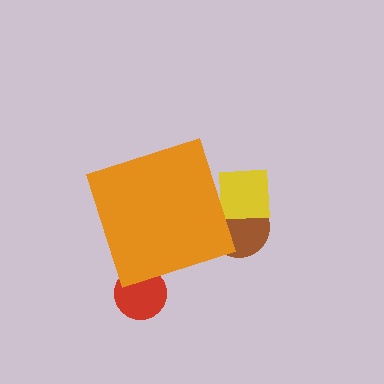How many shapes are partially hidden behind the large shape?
3 shapes are partially hidden.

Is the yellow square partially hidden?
Yes, the yellow square is partially hidden behind the orange diamond.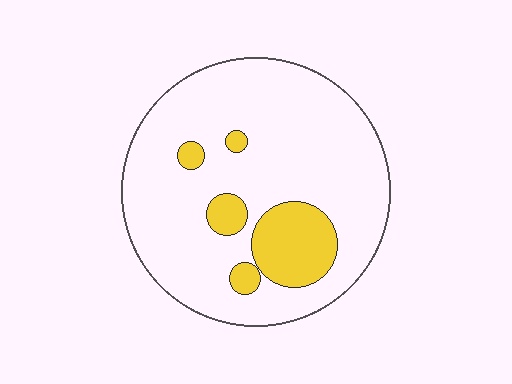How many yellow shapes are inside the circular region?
5.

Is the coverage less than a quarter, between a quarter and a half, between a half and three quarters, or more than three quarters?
Less than a quarter.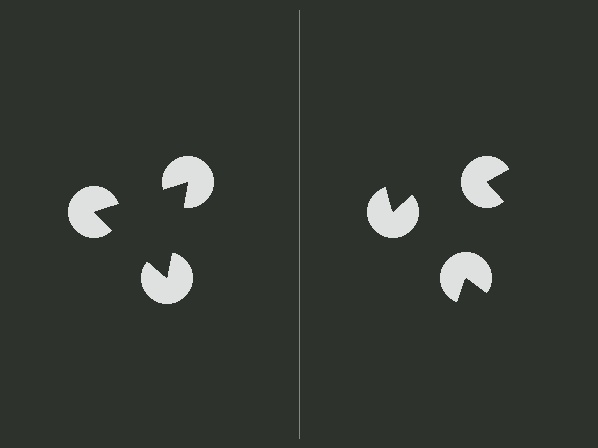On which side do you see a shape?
An illusory triangle appears on the left side. On the right side the wedge cuts are rotated, so no coherent shape forms.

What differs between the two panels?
The pac-man discs are positioned identically on both sides; only the wedge orientations differ. On the left they align to a triangle; on the right they are misaligned.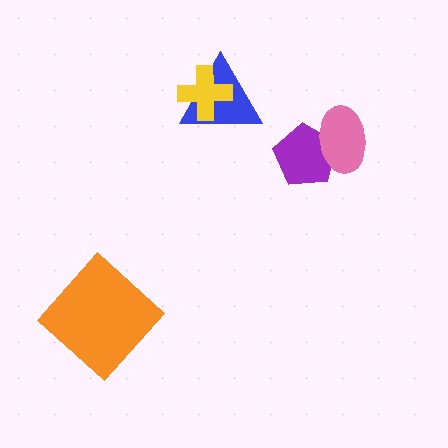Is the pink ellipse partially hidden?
No, no other shape covers it.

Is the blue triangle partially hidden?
Yes, it is partially covered by another shape.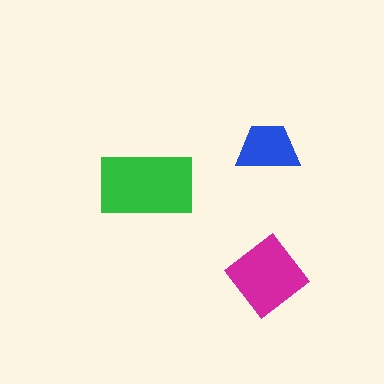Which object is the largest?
The green rectangle.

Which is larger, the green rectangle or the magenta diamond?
The green rectangle.